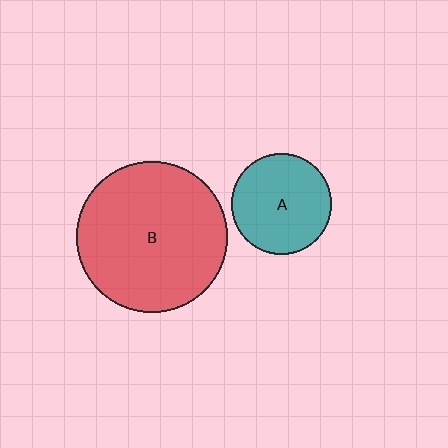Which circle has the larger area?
Circle B (red).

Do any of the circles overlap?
No, none of the circles overlap.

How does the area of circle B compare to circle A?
Approximately 2.3 times.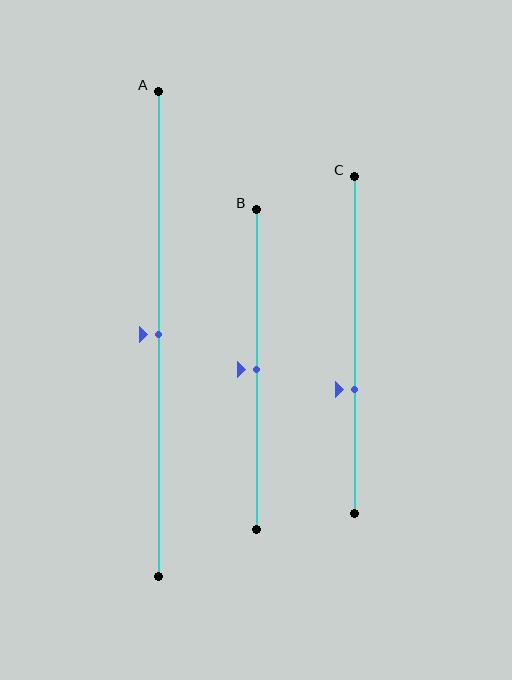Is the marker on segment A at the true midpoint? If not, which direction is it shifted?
Yes, the marker on segment A is at the true midpoint.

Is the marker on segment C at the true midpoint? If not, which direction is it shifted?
No, the marker on segment C is shifted downward by about 13% of the segment length.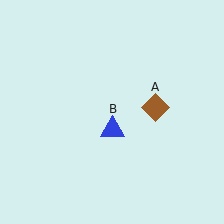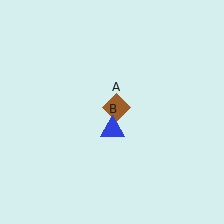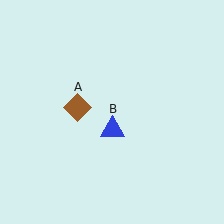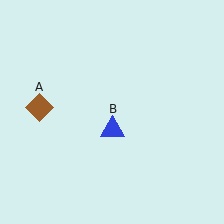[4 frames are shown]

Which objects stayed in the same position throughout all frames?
Blue triangle (object B) remained stationary.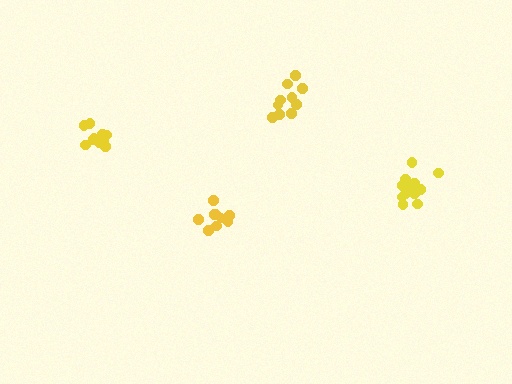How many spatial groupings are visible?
There are 4 spatial groupings.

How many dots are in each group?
Group 1: 10 dots, Group 2: 14 dots, Group 3: 9 dots, Group 4: 14 dots (47 total).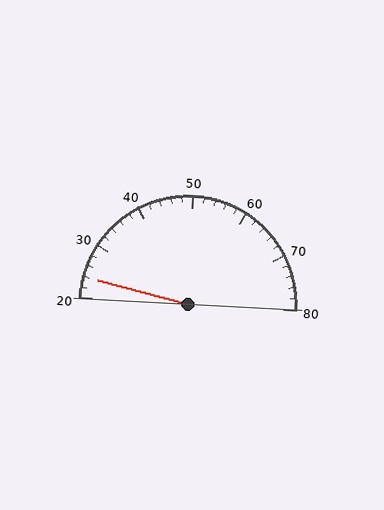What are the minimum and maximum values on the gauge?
The gauge ranges from 20 to 80.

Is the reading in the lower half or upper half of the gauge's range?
The reading is in the lower half of the range (20 to 80).